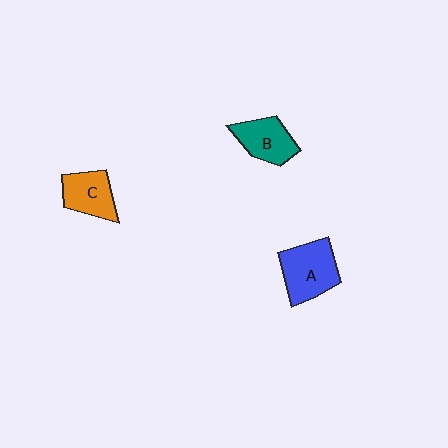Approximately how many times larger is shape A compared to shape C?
Approximately 1.3 times.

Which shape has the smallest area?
Shape C (orange).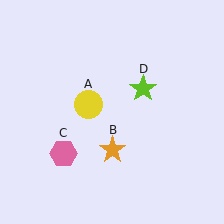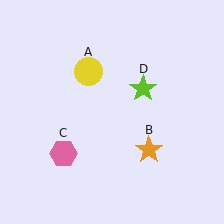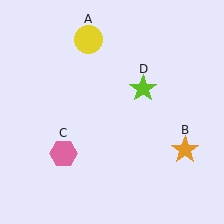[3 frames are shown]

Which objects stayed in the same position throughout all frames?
Pink hexagon (object C) and lime star (object D) remained stationary.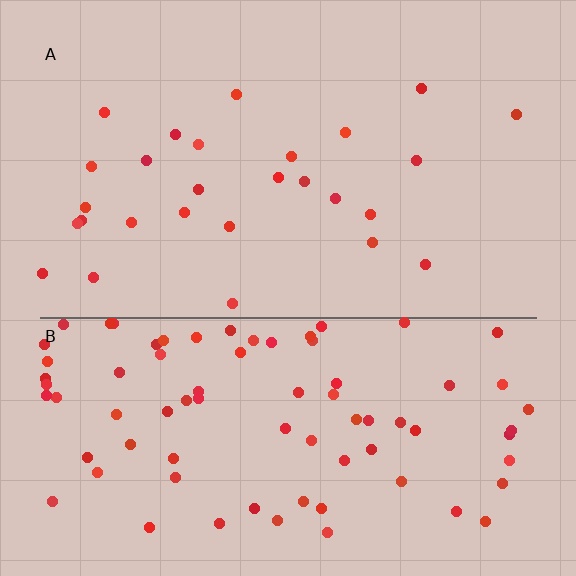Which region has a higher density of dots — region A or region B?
B (the bottom).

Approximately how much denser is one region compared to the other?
Approximately 2.9× — region B over region A.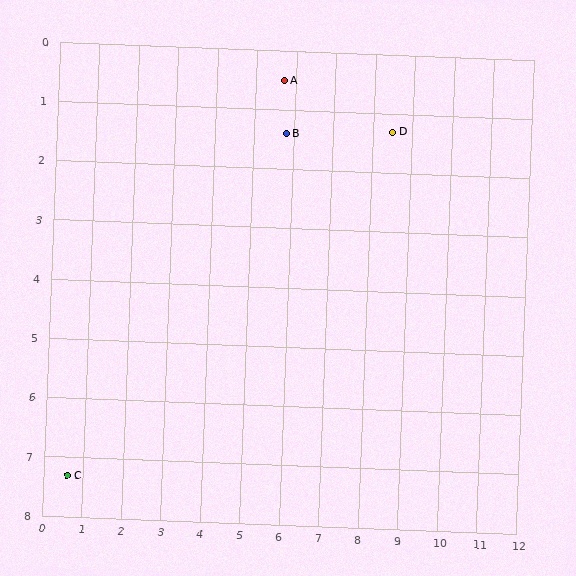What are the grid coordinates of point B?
Point B is at approximately (5.8, 1.4).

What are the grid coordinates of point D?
Point D is at approximately (8.5, 1.3).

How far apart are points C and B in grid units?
Points C and B are about 7.9 grid units apart.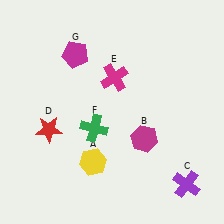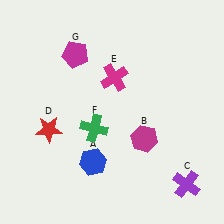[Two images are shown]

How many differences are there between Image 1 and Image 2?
There is 1 difference between the two images.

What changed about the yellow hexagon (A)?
In Image 1, A is yellow. In Image 2, it changed to blue.